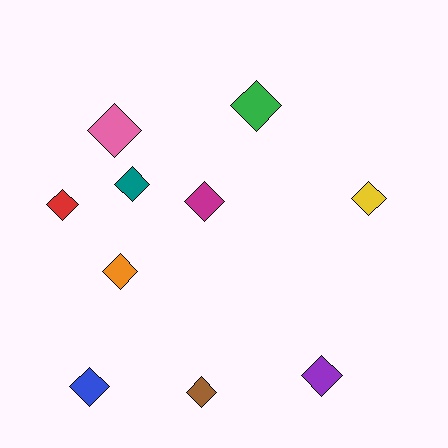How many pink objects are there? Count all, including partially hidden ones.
There is 1 pink object.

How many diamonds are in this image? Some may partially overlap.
There are 10 diamonds.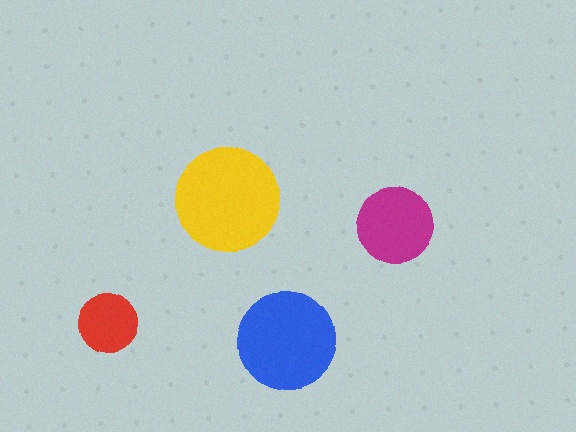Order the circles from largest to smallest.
the yellow one, the blue one, the magenta one, the red one.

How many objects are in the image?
There are 4 objects in the image.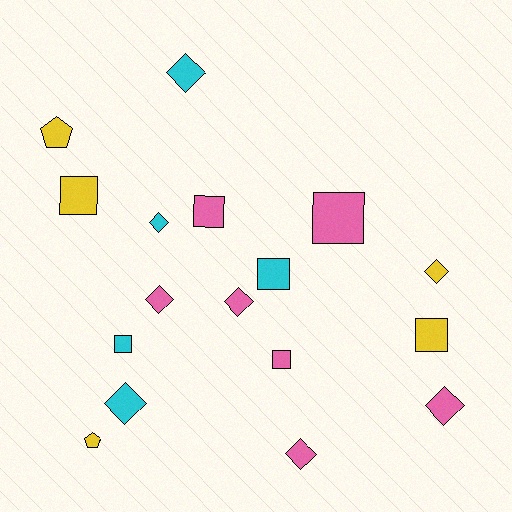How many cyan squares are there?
There are 2 cyan squares.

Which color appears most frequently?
Pink, with 7 objects.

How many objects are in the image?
There are 17 objects.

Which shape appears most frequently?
Diamond, with 8 objects.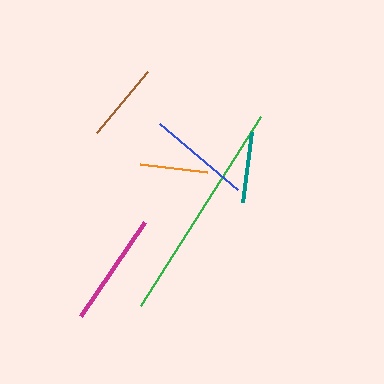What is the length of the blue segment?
The blue segment is approximately 102 pixels long.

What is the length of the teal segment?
The teal segment is approximately 71 pixels long.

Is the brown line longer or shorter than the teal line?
The brown line is longer than the teal line.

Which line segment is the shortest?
The orange line is the shortest at approximately 67 pixels.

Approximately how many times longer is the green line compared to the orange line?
The green line is approximately 3.3 times the length of the orange line.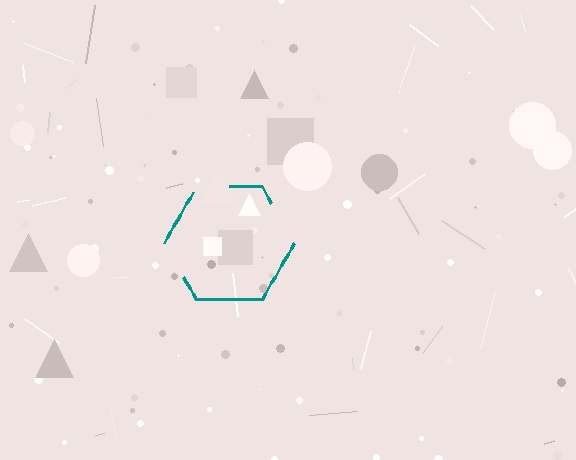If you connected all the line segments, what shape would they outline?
They would outline a hexagon.